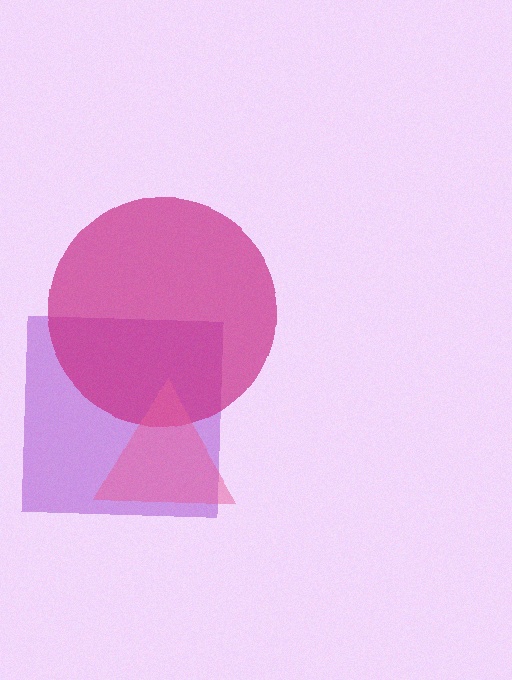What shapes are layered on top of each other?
The layered shapes are: a purple square, a magenta circle, a pink triangle.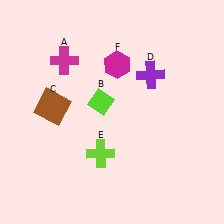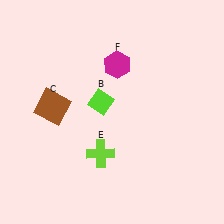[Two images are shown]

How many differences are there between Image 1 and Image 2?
There are 2 differences between the two images.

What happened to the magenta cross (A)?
The magenta cross (A) was removed in Image 2. It was in the top-left area of Image 1.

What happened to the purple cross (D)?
The purple cross (D) was removed in Image 2. It was in the top-right area of Image 1.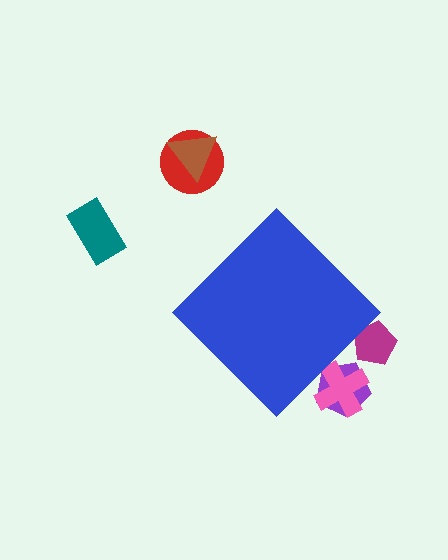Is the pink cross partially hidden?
Yes, the pink cross is partially hidden behind the blue diamond.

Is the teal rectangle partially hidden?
No, the teal rectangle is fully visible.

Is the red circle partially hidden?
No, the red circle is fully visible.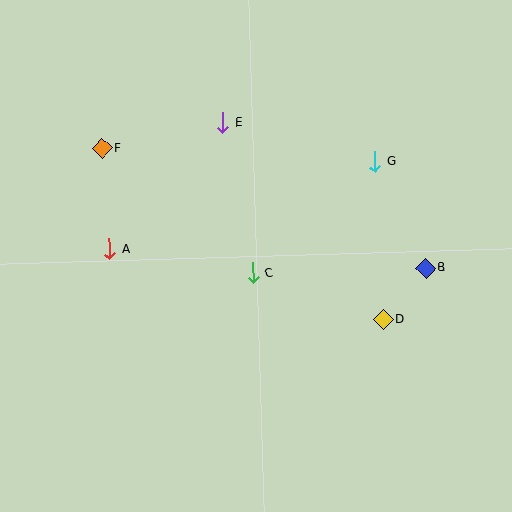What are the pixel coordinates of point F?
Point F is at (102, 148).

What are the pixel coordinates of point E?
Point E is at (223, 123).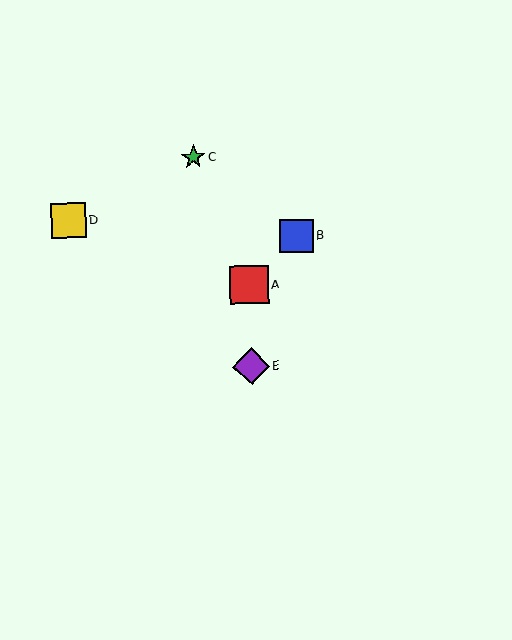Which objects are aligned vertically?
Objects A, E are aligned vertically.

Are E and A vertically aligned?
Yes, both are at x≈251.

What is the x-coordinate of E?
Object E is at x≈251.